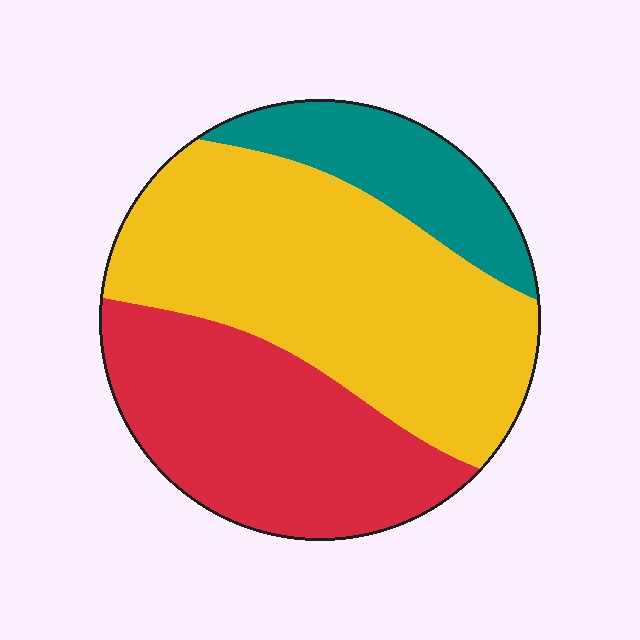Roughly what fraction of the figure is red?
Red takes up about one third (1/3) of the figure.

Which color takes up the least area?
Teal, at roughly 15%.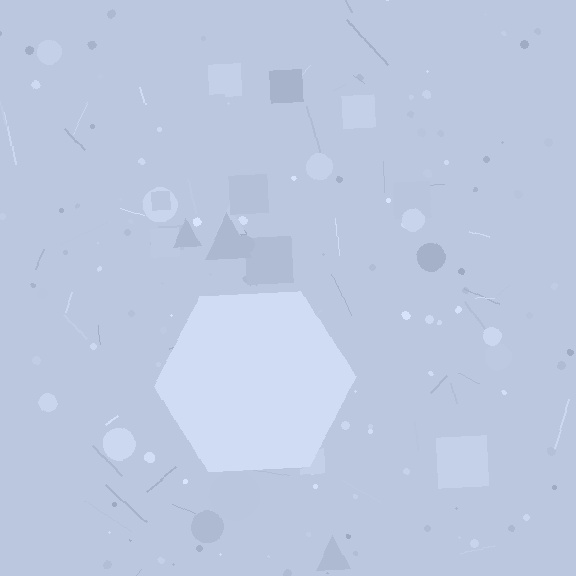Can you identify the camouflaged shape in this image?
The camouflaged shape is a hexagon.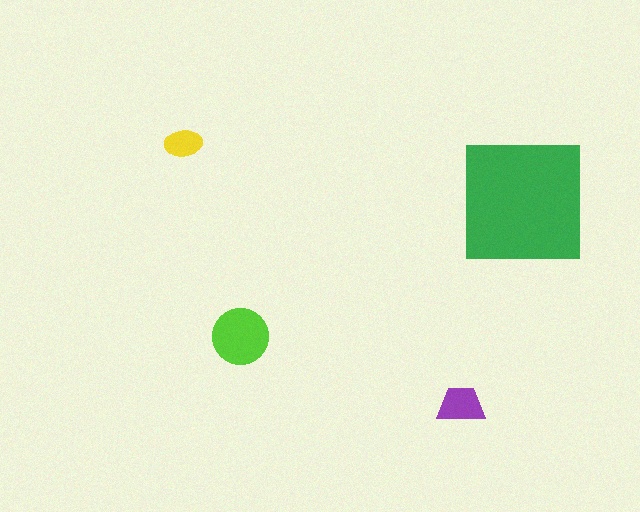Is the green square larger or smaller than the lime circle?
Larger.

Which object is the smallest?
The yellow ellipse.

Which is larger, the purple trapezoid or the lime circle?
The lime circle.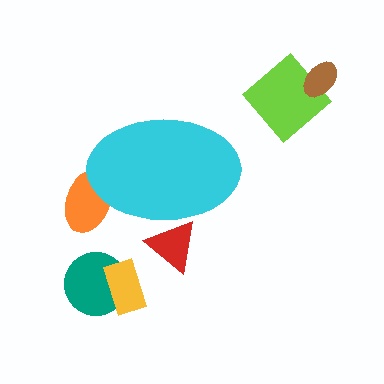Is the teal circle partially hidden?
No, the teal circle is fully visible.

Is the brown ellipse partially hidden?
No, the brown ellipse is fully visible.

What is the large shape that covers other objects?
A cyan ellipse.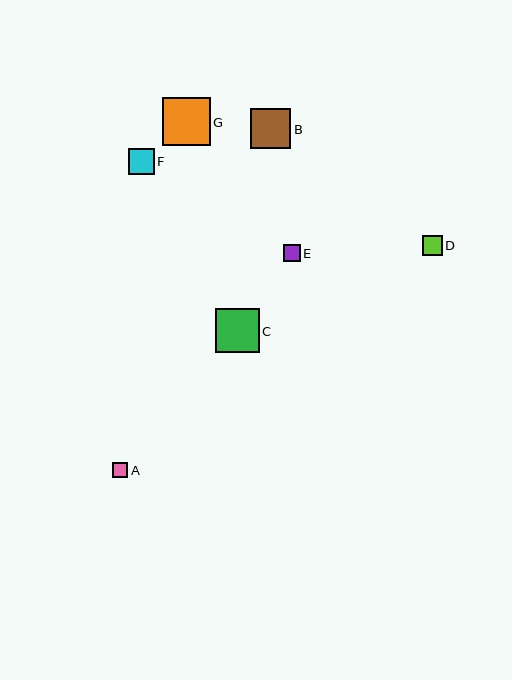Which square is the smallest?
Square A is the smallest with a size of approximately 15 pixels.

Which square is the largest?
Square G is the largest with a size of approximately 48 pixels.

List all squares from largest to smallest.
From largest to smallest: G, C, B, F, D, E, A.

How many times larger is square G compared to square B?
Square G is approximately 1.2 times the size of square B.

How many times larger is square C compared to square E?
Square C is approximately 2.6 times the size of square E.